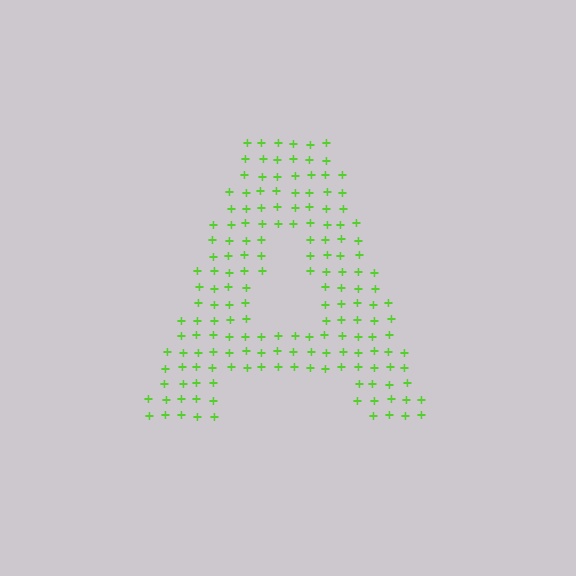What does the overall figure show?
The overall figure shows the letter A.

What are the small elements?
The small elements are plus signs.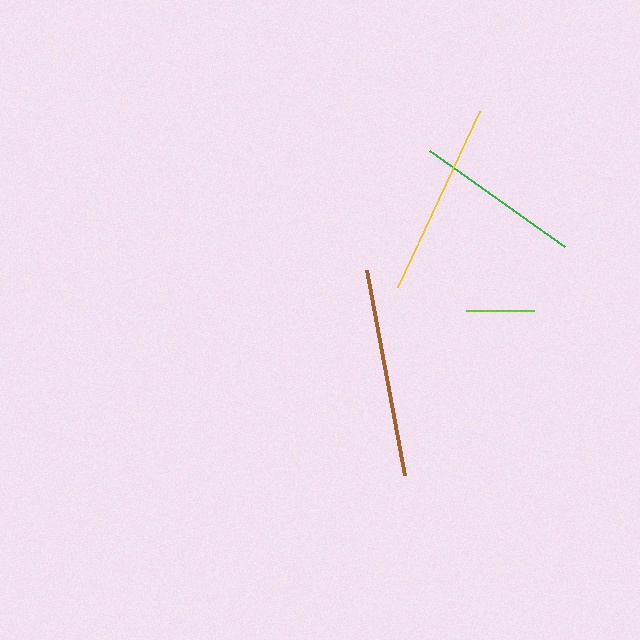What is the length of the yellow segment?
The yellow segment is approximately 195 pixels long.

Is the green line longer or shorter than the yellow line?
The yellow line is longer than the green line.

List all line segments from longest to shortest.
From longest to shortest: brown, yellow, green, lime.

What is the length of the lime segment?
The lime segment is approximately 68 pixels long.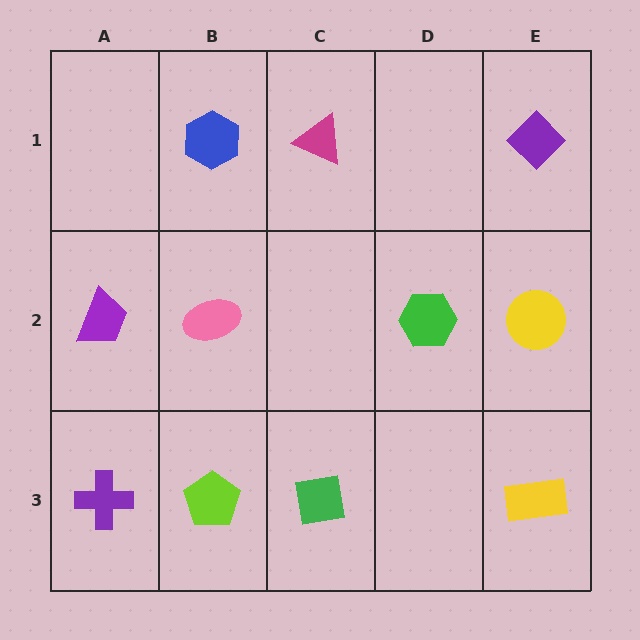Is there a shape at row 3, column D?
No, that cell is empty.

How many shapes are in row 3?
4 shapes.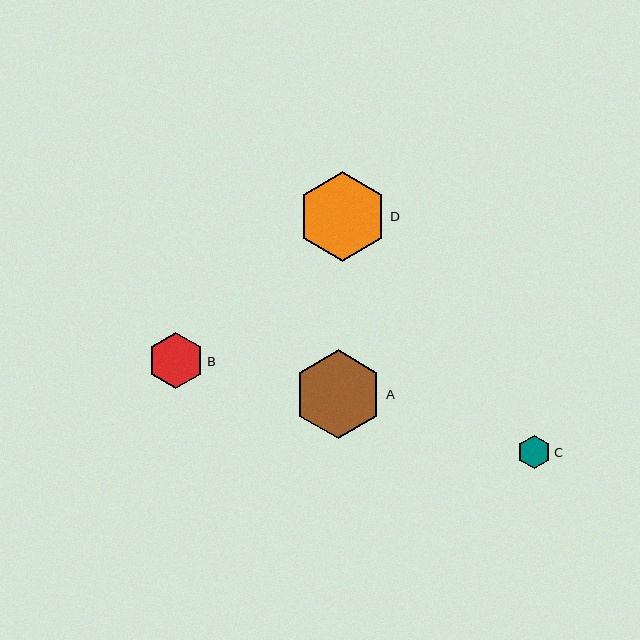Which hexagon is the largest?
Hexagon D is the largest with a size of approximately 89 pixels.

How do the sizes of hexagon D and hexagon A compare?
Hexagon D and hexagon A are approximately the same size.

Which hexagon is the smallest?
Hexagon C is the smallest with a size of approximately 33 pixels.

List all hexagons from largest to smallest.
From largest to smallest: D, A, B, C.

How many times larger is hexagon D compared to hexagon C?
Hexagon D is approximately 2.7 times the size of hexagon C.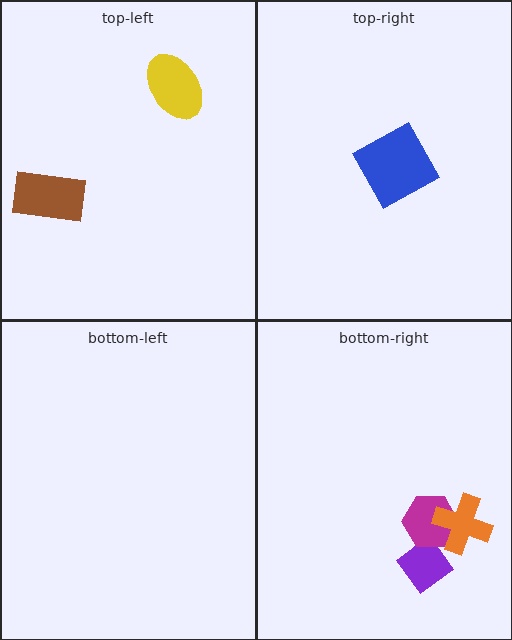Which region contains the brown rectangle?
The top-left region.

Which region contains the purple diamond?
The bottom-right region.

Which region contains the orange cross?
The bottom-right region.